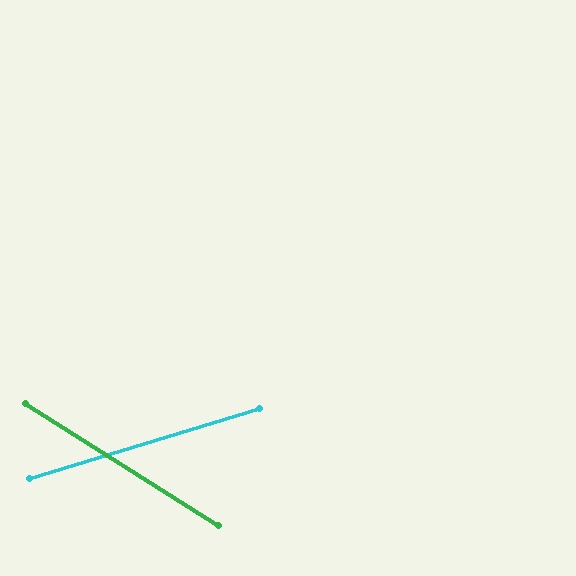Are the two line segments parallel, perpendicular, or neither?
Neither parallel nor perpendicular — they differ by about 49°.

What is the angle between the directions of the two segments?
Approximately 49 degrees.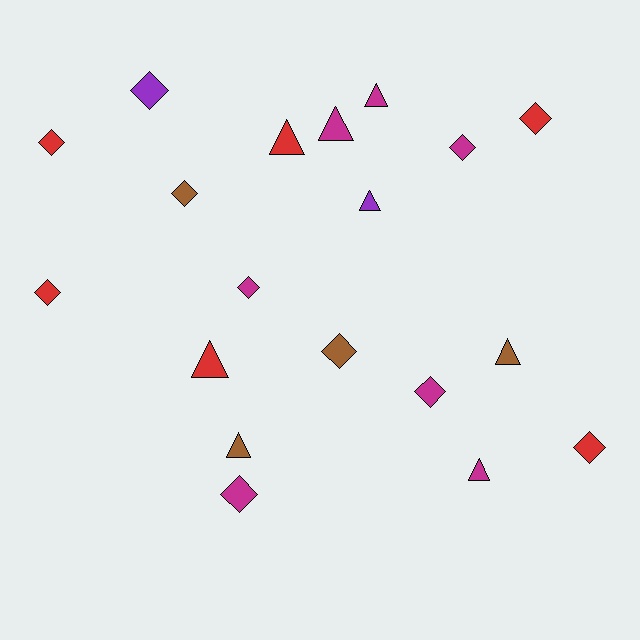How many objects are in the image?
There are 19 objects.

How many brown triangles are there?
There are 2 brown triangles.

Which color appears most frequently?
Magenta, with 7 objects.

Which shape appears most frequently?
Diamond, with 11 objects.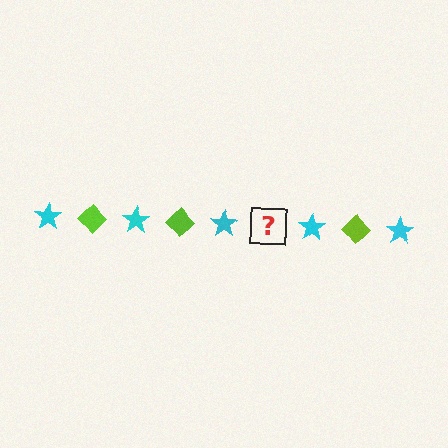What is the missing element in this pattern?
The missing element is a lime diamond.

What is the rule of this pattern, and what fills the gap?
The rule is that the pattern alternates between cyan star and lime diamond. The gap should be filled with a lime diamond.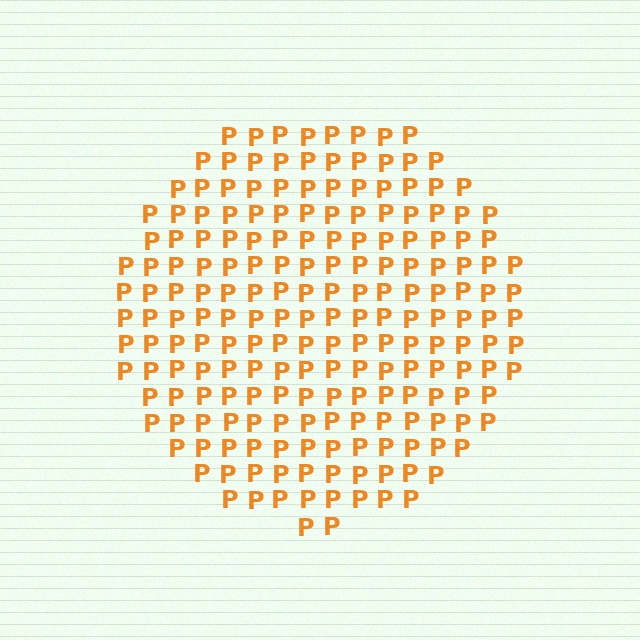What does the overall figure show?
The overall figure shows a circle.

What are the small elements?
The small elements are letter P's.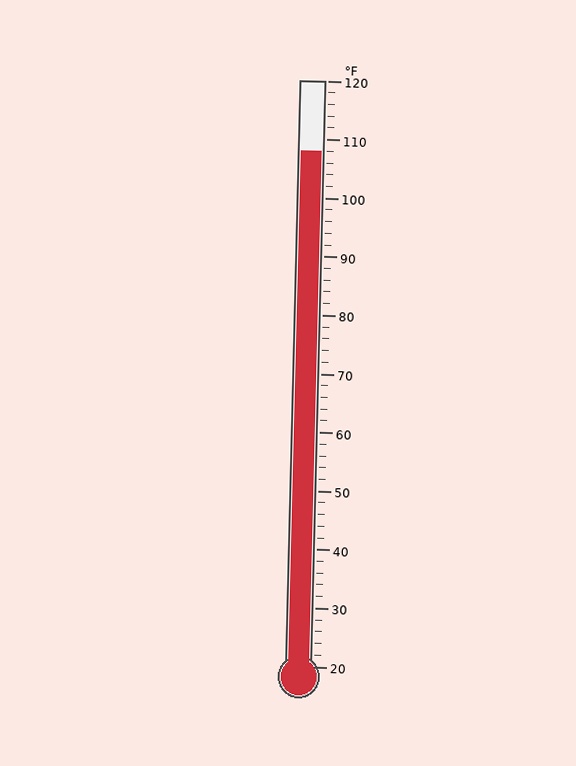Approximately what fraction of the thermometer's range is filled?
The thermometer is filled to approximately 90% of its range.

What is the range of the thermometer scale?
The thermometer scale ranges from 20°F to 120°F.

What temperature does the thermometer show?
The thermometer shows approximately 108°F.